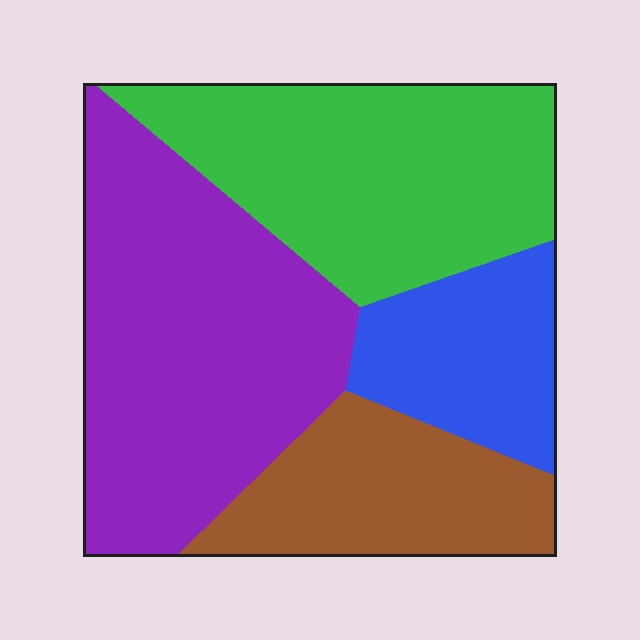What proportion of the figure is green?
Green takes up about one third (1/3) of the figure.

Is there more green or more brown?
Green.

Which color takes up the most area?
Purple, at roughly 35%.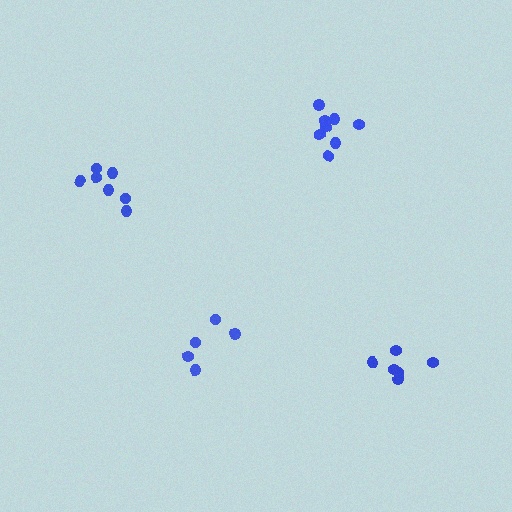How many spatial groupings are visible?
There are 4 spatial groupings.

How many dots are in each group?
Group 1: 6 dots, Group 2: 5 dots, Group 3: 7 dots, Group 4: 8 dots (26 total).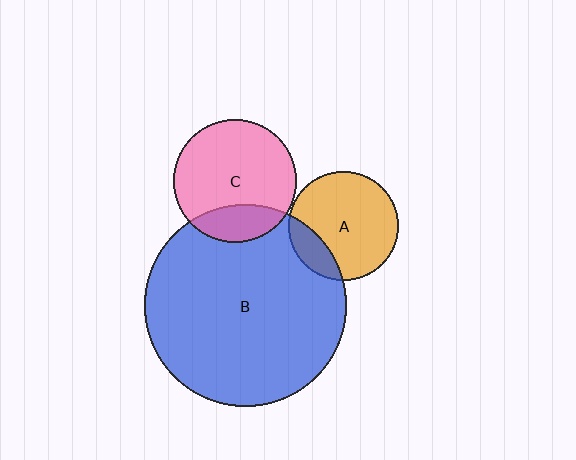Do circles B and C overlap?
Yes.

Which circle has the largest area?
Circle B (blue).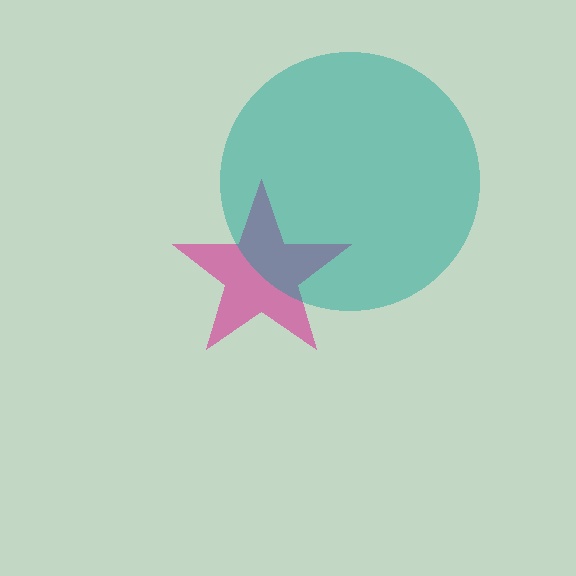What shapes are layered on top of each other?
The layered shapes are: a magenta star, a teal circle.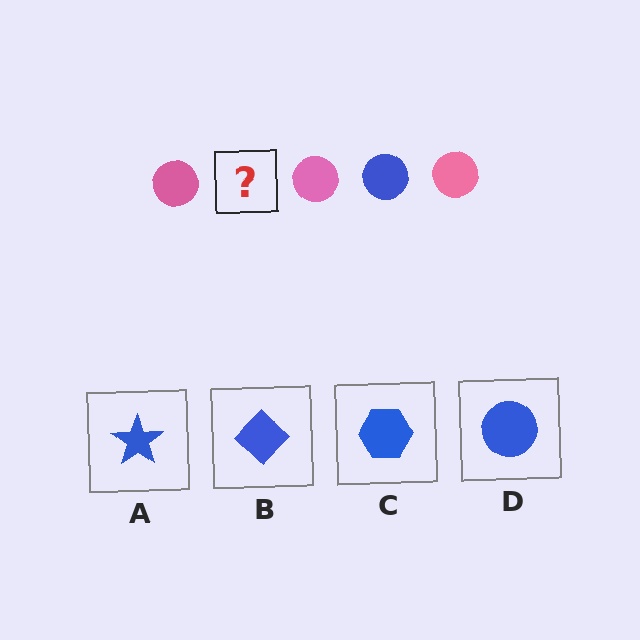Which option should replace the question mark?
Option D.